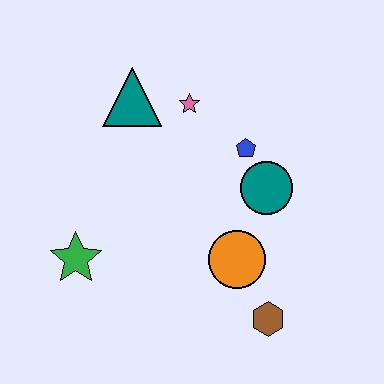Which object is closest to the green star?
The orange circle is closest to the green star.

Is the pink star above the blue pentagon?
Yes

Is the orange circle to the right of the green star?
Yes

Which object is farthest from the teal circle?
The green star is farthest from the teal circle.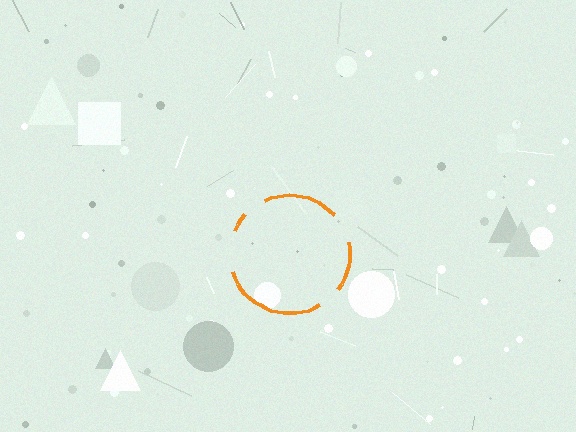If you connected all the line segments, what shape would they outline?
They would outline a circle.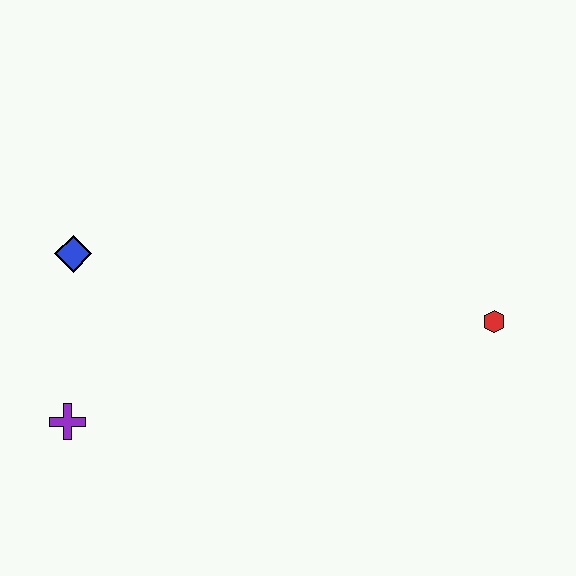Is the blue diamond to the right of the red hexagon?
No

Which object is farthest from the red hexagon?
The purple cross is farthest from the red hexagon.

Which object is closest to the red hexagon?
The blue diamond is closest to the red hexagon.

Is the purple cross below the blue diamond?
Yes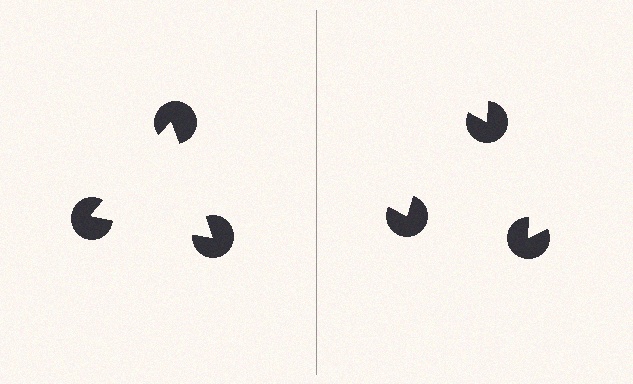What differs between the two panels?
The pac-man discs are positioned identically on both sides; only the wedge orientations differ. On the left they align to a triangle; on the right they are misaligned.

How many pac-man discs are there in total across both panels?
6 — 3 on each side.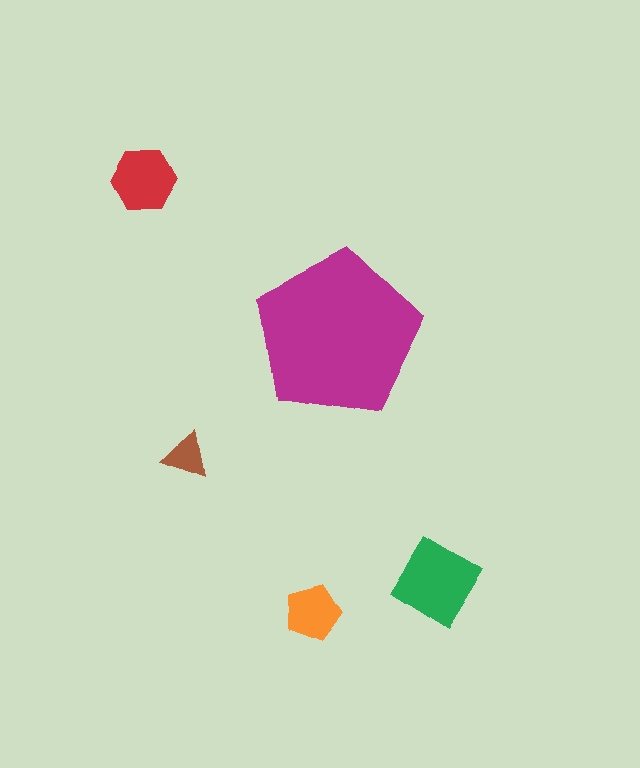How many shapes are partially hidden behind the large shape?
0 shapes are partially hidden.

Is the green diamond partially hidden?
No, the green diamond is fully visible.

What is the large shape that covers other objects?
A magenta pentagon.